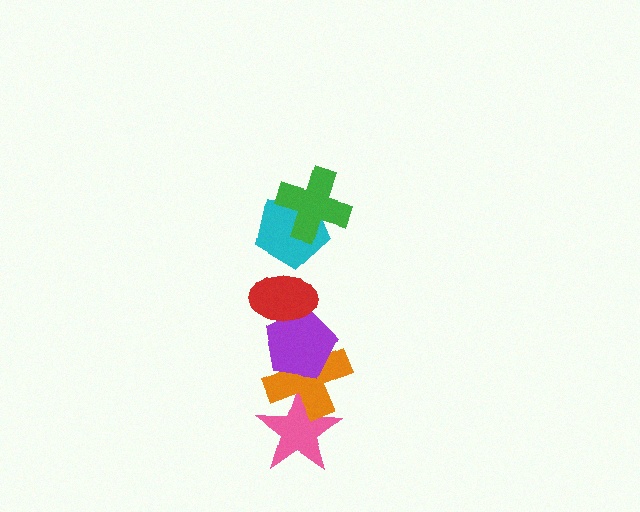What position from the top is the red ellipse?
The red ellipse is 3rd from the top.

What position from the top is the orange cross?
The orange cross is 5th from the top.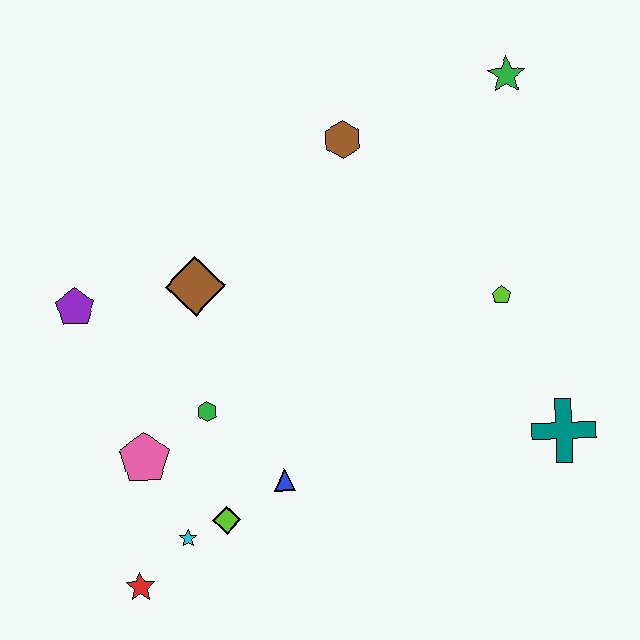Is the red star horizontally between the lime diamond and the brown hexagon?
No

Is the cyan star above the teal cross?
No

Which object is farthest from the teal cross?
The purple pentagon is farthest from the teal cross.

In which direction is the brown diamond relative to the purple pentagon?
The brown diamond is to the right of the purple pentagon.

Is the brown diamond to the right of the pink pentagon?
Yes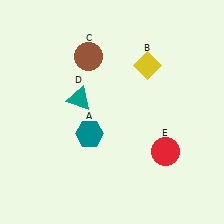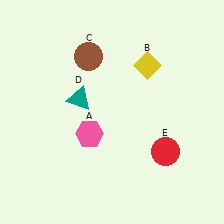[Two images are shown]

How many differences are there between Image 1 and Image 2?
There is 1 difference between the two images.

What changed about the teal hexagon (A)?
In Image 1, A is teal. In Image 2, it changed to pink.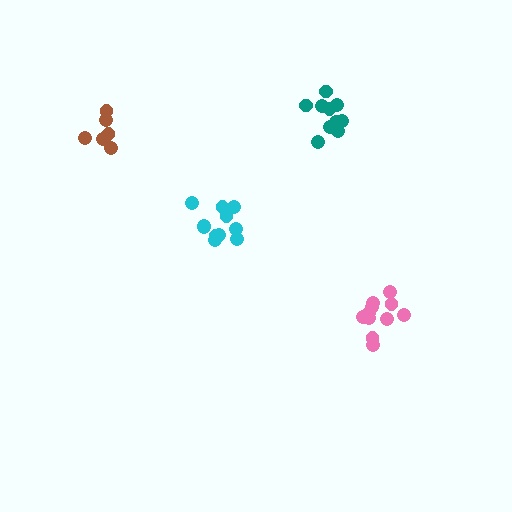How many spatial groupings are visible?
There are 4 spatial groupings.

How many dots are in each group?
Group 1: 6 dots, Group 2: 12 dots, Group 3: 10 dots, Group 4: 11 dots (39 total).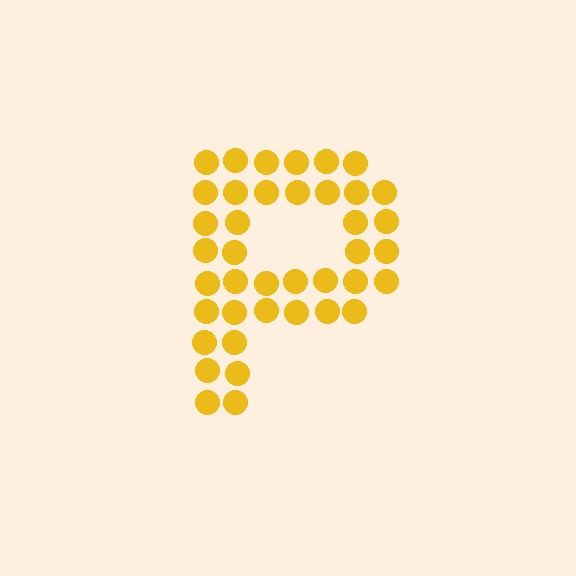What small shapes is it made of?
It is made of small circles.